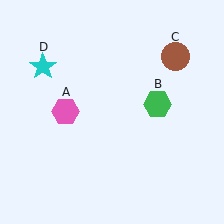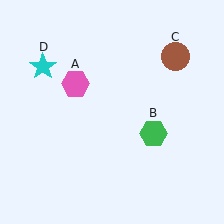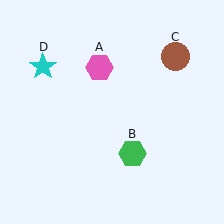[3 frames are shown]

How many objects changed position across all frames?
2 objects changed position: pink hexagon (object A), green hexagon (object B).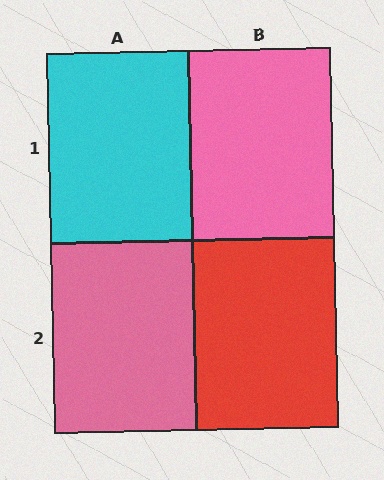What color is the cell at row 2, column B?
Red.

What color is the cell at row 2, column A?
Pink.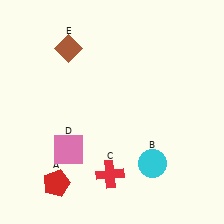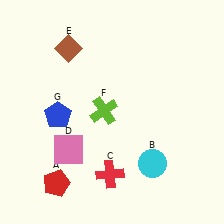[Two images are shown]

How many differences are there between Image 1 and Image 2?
There are 2 differences between the two images.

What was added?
A lime cross (F), a blue pentagon (G) were added in Image 2.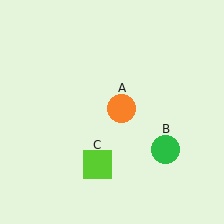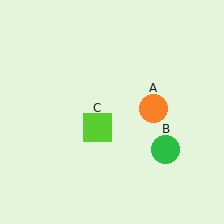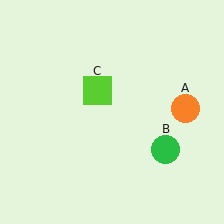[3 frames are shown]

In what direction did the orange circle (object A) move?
The orange circle (object A) moved right.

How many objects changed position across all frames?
2 objects changed position: orange circle (object A), lime square (object C).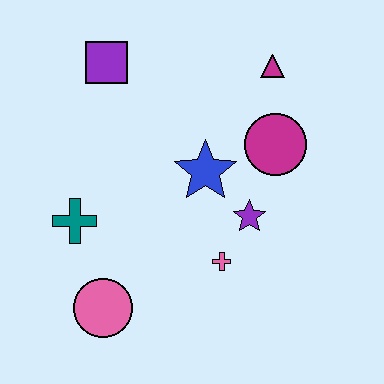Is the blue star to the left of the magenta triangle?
Yes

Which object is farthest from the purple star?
The purple square is farthest from the purple star.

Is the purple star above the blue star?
No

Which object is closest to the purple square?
The blue star is closest to the purple square.